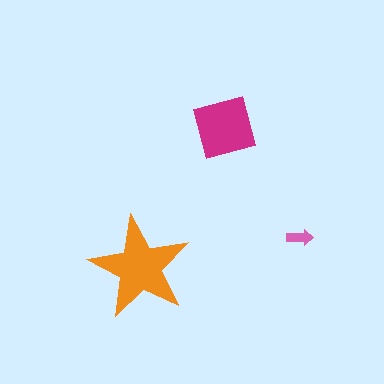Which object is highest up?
The magenta diamond is topmost.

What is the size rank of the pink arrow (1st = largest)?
3rd.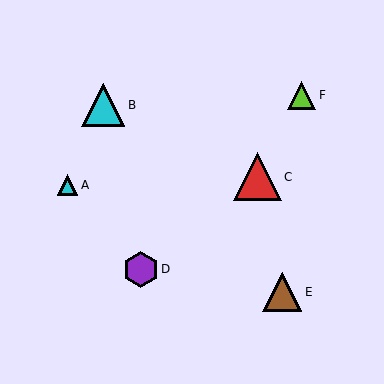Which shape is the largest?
The red triangle (labeled C) is the largest.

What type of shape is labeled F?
Shape F is a lime triangle.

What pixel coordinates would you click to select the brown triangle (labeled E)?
Click at (282, 292) to select the brown triangle E.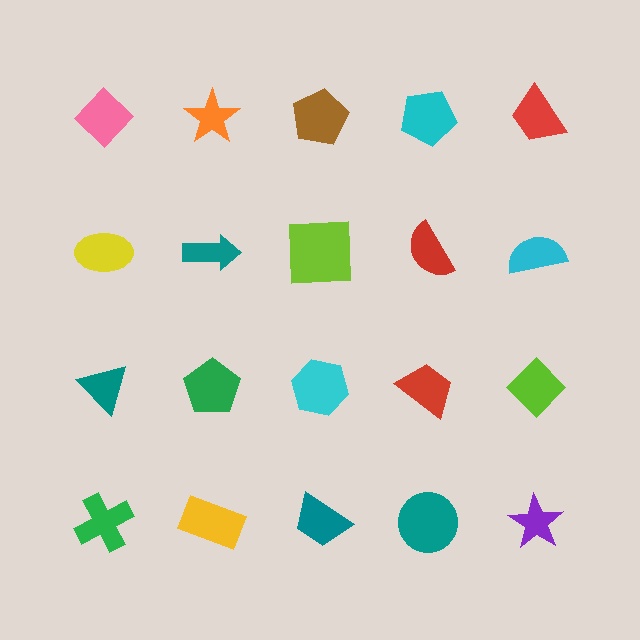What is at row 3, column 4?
A red trapezoid.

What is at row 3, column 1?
A teal triangle.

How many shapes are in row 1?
5 shapes.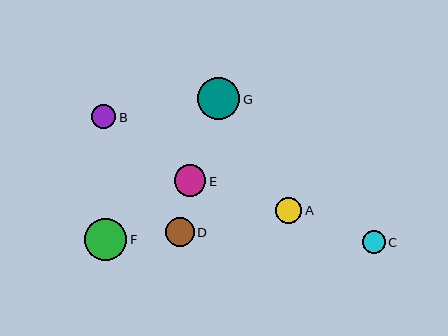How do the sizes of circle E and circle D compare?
Circle E and circle D are approximately the same size.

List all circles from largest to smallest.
From largest to smallest: F, G, E, D, A, B, C.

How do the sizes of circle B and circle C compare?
Circle B and circle C are approximately the same size.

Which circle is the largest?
Circle F is the largest with a size of approximately 43 pixels.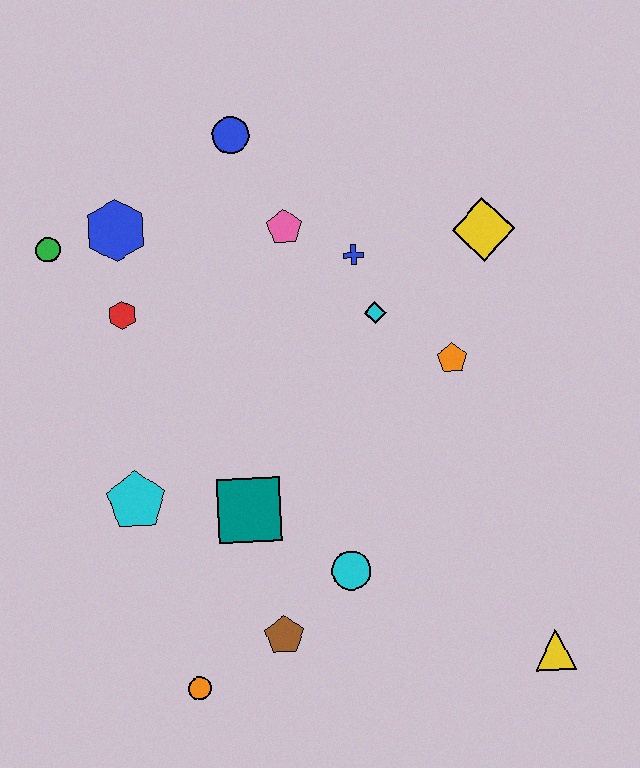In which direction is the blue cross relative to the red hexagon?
The blue cross is to the right of the red hexagon.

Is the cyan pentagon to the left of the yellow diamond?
Yes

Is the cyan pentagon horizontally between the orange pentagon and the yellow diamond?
No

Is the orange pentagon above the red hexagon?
No